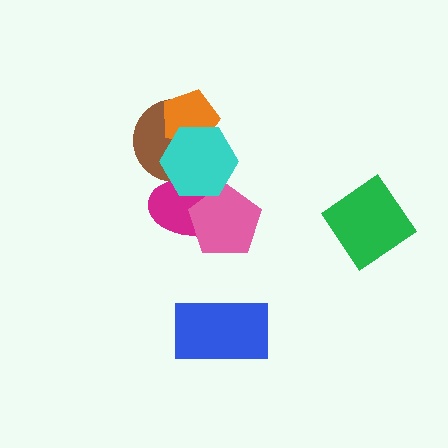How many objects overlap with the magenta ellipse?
3 objects overlap with the magenta ellipse.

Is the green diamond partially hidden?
No, no other shape covers it.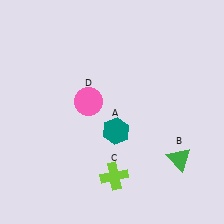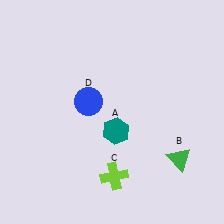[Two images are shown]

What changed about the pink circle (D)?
In Image 1, D is pink. In Image 2, it changed to blue.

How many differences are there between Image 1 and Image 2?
There is 1 difference between the two images.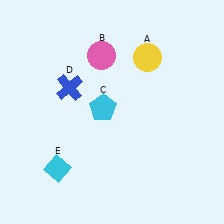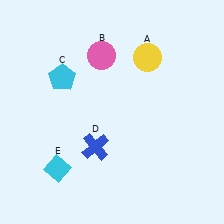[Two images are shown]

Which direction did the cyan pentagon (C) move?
The cyan pentagon (C) moved left.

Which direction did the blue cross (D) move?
The blue cross (D) moved down.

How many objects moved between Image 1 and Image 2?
2 objects moved between the two images.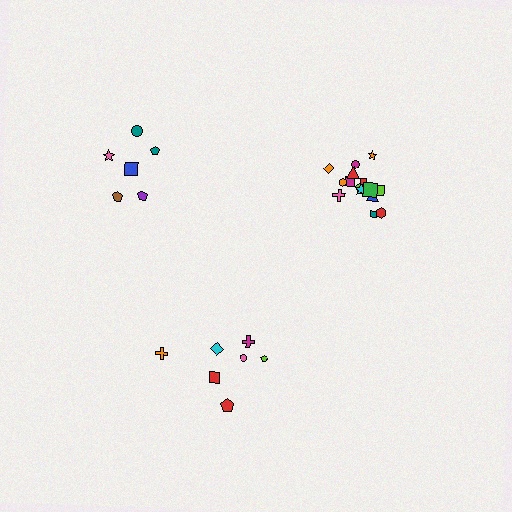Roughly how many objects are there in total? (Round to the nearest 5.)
Roughly 30 objects in total.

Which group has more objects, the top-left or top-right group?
The top-right group.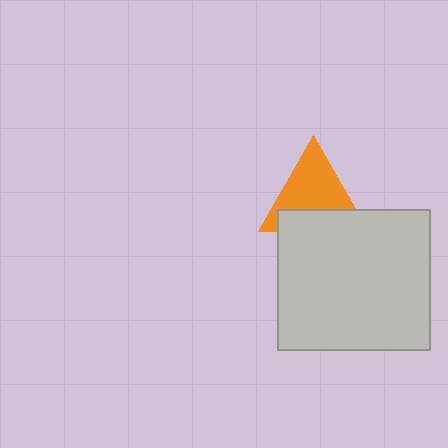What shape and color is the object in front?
The object in front is a light gray rectangle.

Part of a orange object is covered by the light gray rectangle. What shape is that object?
It is a triangle.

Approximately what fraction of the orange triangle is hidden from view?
Roughly 35% of the orange triangle is hidden behind the light gray rectangle.